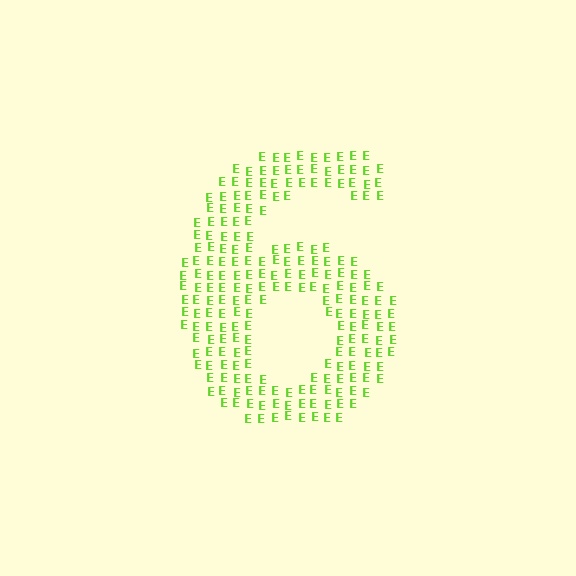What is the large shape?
The large shape is the digit 6.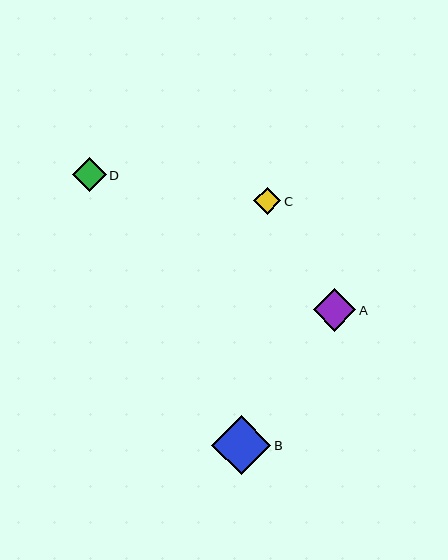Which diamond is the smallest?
Diamond C is the smallest with a size of approximately 27 pixels.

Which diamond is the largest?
Diamond B is the largest with a size of approximately 60 pixels.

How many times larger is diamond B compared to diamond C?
Diamond B is approximately 2.2 times the size of diamond C.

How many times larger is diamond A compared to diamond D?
Diamond A is approximately 1.3 times the size of diamond D.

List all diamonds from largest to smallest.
From largest to smallest: B, A, D, C.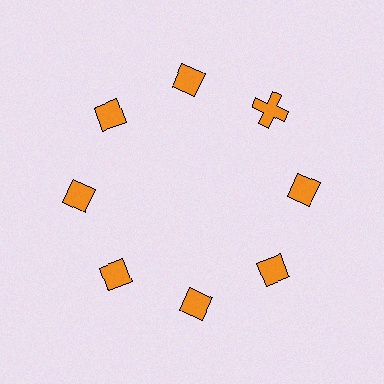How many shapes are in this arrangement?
There are 8 shapes arranged in a ring pattern.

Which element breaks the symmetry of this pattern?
The orange cross at roughly the 2 o'clock position breaks the symmetry. All other shapes are orange diamonds.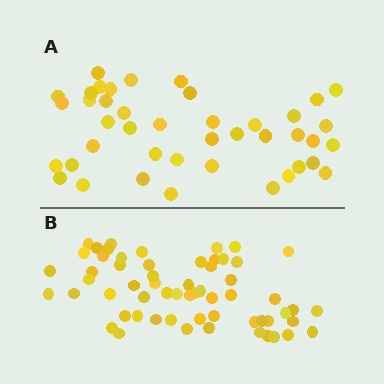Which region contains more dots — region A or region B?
Region B (the bottom region) has more dots.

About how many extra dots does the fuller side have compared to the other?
Region B has approximately 20 more dots than region A.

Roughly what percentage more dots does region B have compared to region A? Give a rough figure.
About 45% more.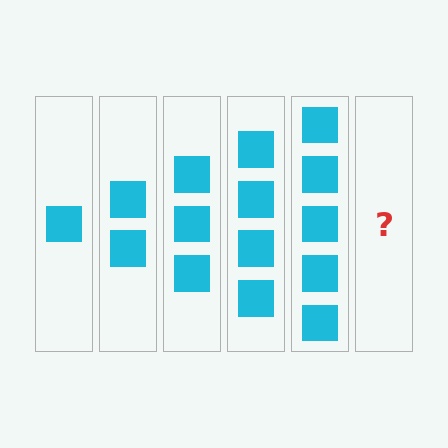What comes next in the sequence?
The next element should be 6 squares.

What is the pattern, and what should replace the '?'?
The pattern is that each step adds one more square. The '?' should be 6 squares.